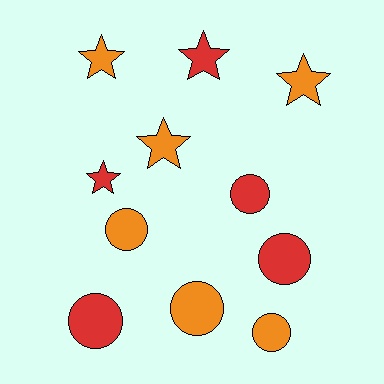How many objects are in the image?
There are 11 objects.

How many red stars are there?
There are 2 red stars.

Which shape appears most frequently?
Circle, with 6 objects.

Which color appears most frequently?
Orange, with 6 objects.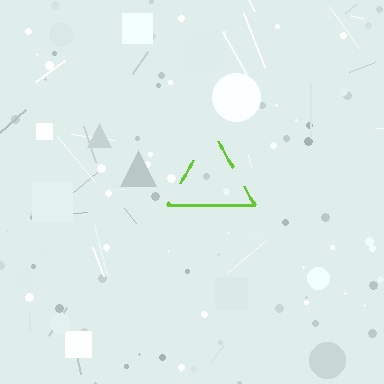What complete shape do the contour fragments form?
The contour fragments form a triangle.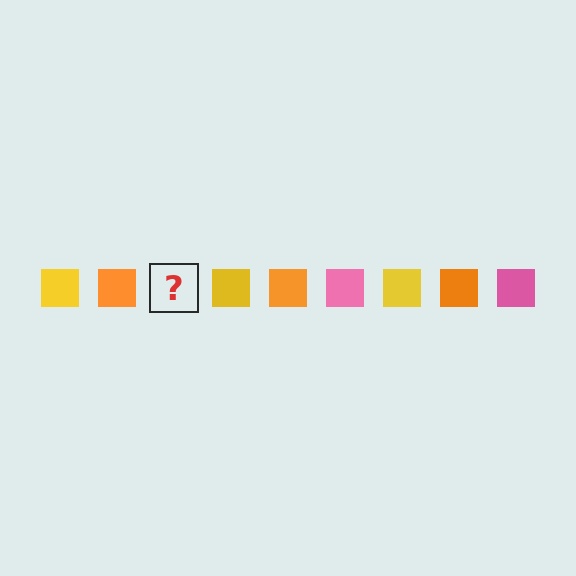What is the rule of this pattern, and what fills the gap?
The rule is that the pattern cycles through yellow, orange, pink squares. The gap should be filled with a pink square.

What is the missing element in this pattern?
The missing element is a pink square.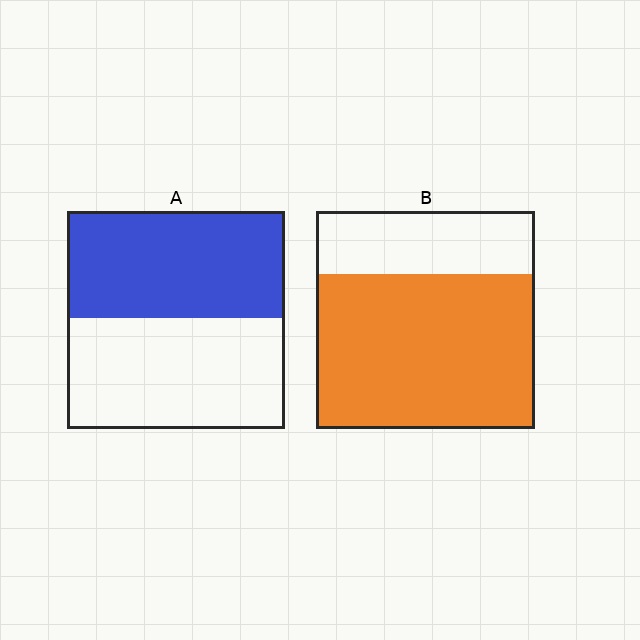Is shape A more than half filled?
Roughly half.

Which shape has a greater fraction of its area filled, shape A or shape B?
Shape B.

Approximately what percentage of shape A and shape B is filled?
A is approximately 50% and B is approximately 70%.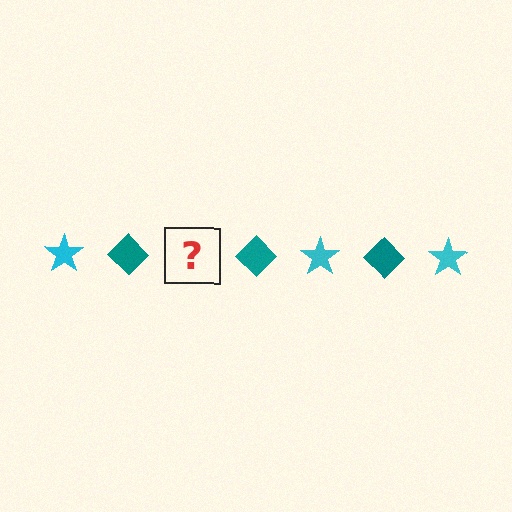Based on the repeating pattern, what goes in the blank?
The blank should be a cyan star.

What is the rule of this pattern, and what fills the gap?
The rule is that the pattern alternates between cyan star and teal diamond. The gap should be filled with a cyan star.